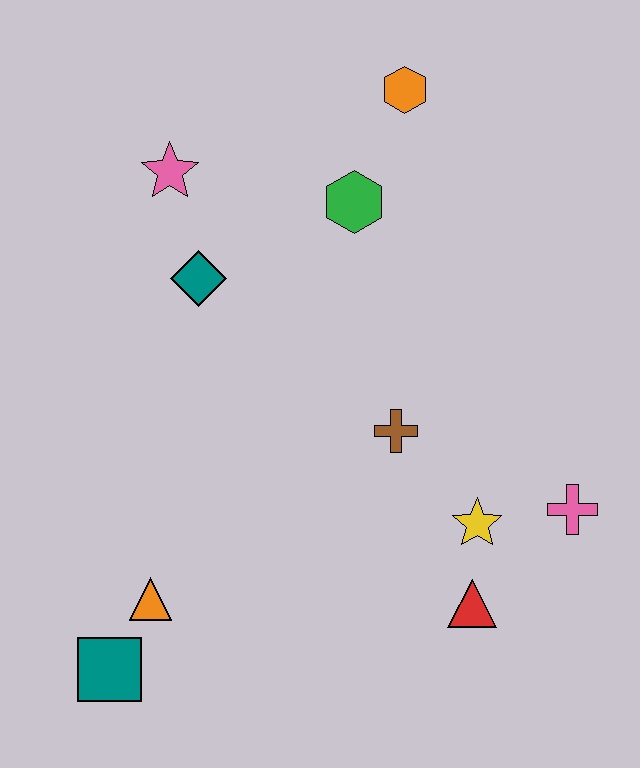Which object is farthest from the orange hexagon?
The teal square is farthest from the orange hexagon.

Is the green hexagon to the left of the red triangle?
Yes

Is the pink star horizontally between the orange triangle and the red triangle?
Yes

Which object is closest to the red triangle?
The yellow star is closest to the red triangle.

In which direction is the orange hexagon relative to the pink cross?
The orange hexagon is above the pink cross.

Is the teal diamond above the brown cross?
Yes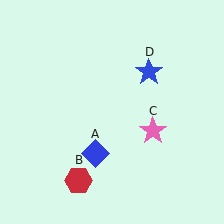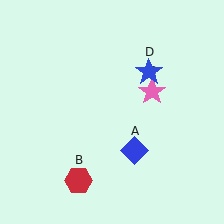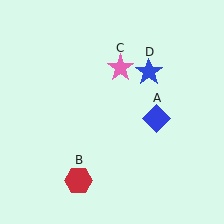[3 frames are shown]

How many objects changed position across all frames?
2 objects changed position: blue diamond (object A), pink star (object C).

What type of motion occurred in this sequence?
The blue diamond (object A), pink star (object C) rotated counterclockwise around the center of the scene.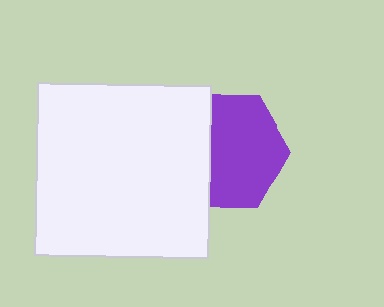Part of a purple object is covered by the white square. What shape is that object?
It is a hexagon.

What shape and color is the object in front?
The object in front is a white square.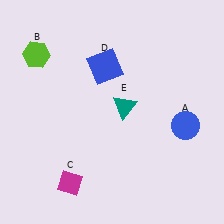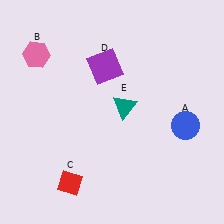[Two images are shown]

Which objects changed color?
B changed from lime to pink. C changed from magenta to red. D changed from blue to purple.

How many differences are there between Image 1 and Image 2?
There are 3 differences between the two images.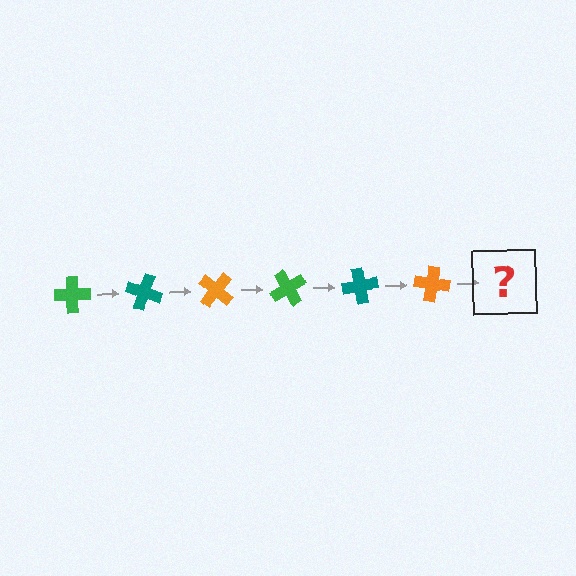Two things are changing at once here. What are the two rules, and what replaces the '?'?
The two rules are that it rotates 20 degrees each step and the color cycles through green, teal, and orange. The '?' should be a green cross, rotated 120 degrees from the start.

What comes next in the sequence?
The next element should be a green cross, rotated 120 degrees from the start.